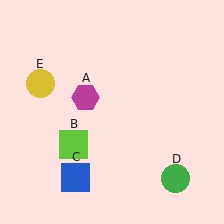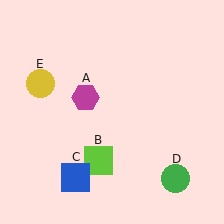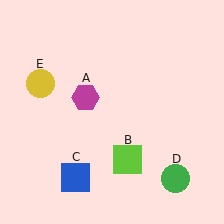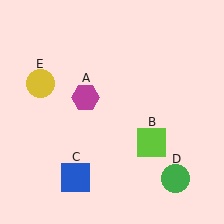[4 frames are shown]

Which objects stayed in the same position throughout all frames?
Magenta hexagon (object A) and blue square (object C) and green circle (object D) and yellow circle (object E) remained stationary.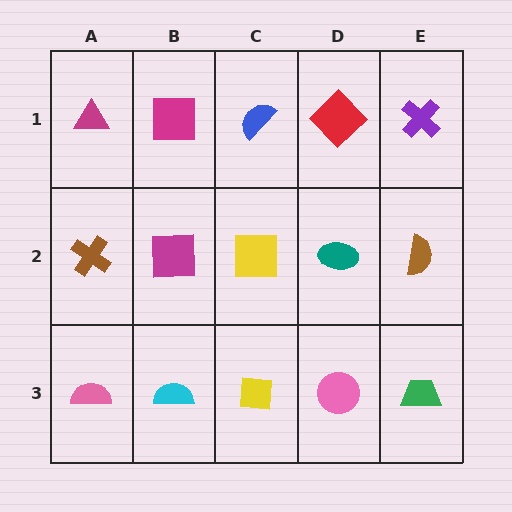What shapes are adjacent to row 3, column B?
A magenta square (row 2, column B), a pink semicircle (row 3, column A), a yellow square (row 3, column C).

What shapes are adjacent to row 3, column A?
A brown cross (row 2, column A), a cyan semicircle (row 3, column B).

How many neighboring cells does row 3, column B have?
3.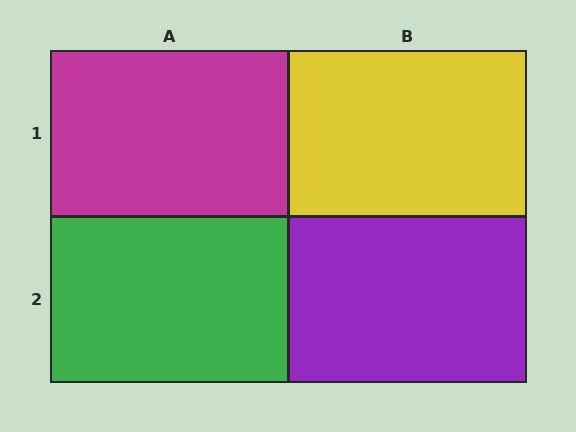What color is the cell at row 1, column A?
Magenta.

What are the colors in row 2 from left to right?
Green, purple.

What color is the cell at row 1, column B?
Yellow.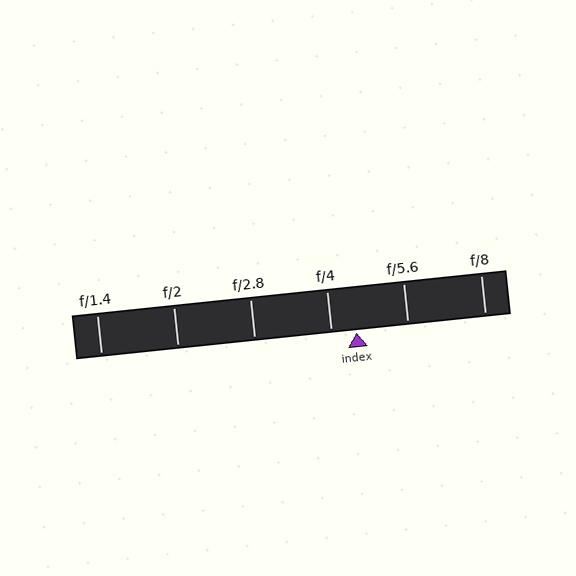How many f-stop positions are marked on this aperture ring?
There are 6 f-stop positions marked.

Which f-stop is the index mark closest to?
The index mark is closest to f/4.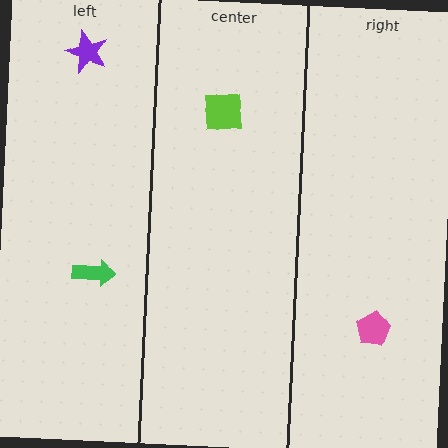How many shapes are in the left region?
2.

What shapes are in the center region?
The lime square.